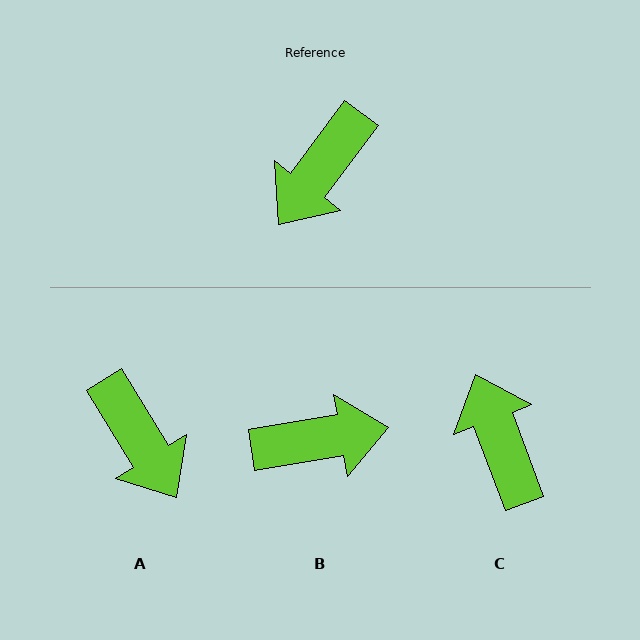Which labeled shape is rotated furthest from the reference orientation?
B, about 136 degrees away.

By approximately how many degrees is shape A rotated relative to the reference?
Approximately 68 degrees counter-clockwise.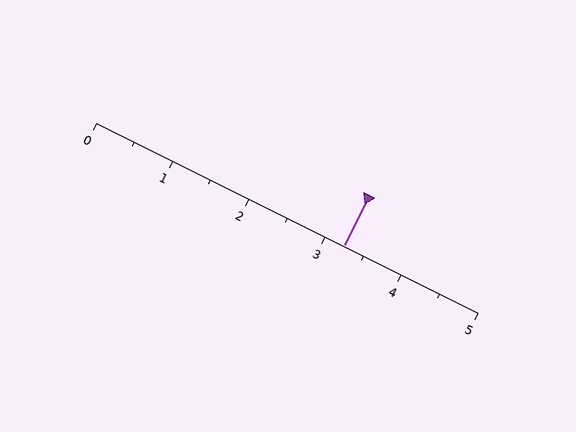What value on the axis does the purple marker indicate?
The marker indicates approximately 3.2.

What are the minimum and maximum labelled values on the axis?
The axis runs from 0 to 5.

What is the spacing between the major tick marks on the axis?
The major ticks are spaced 1 apart.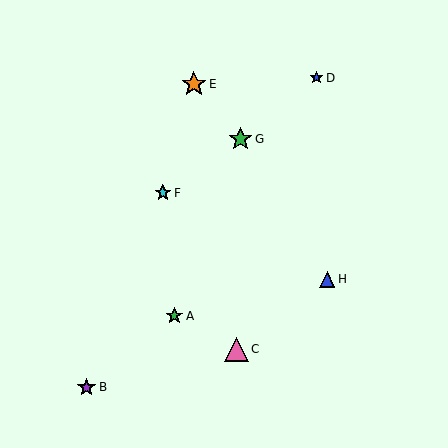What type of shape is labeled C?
Shape C is a pink triangle.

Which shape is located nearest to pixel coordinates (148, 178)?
The cyan star (labeled F) at (163, 193) is nearest to that location.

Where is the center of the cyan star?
The center of the cyan star is at (163, 193).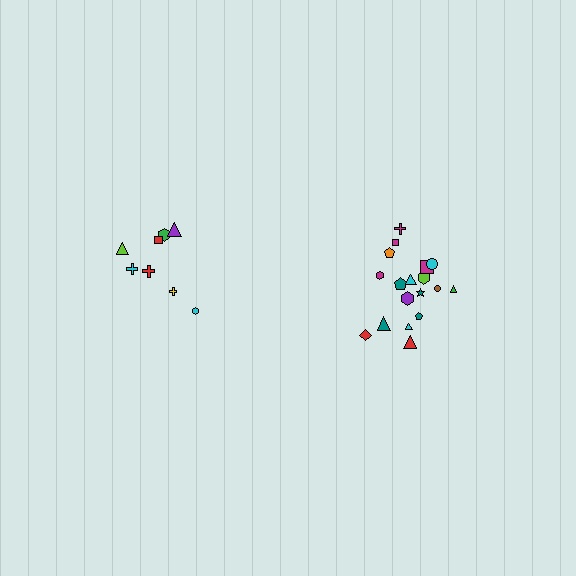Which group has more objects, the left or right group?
The right group.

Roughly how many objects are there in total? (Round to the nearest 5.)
Roughly 25 objects in total.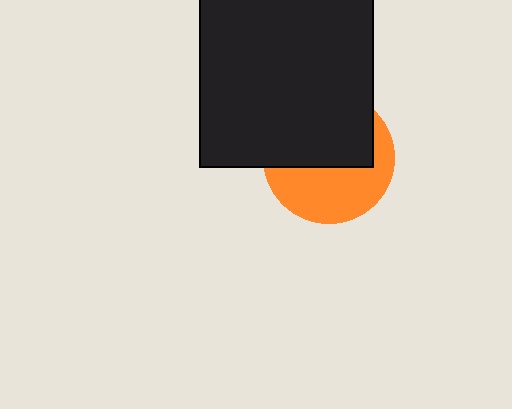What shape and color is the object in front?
The object in front is a black square.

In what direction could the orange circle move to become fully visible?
The orange circle could move down. That would shift it out from behind the black square entirely.